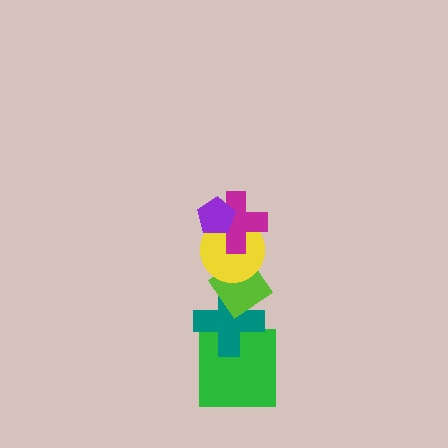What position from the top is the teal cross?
The teal cross is 5th from the top.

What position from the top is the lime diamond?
The lime diamond is 4th from the top.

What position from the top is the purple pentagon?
The purple pentagon is 1st from the top.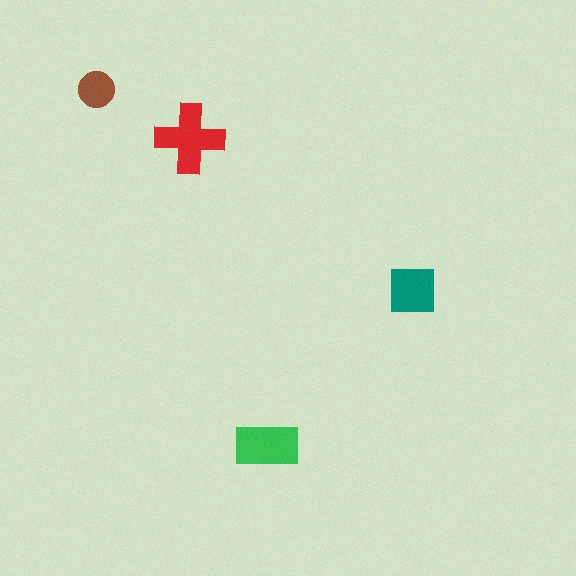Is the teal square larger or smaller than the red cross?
Smaller.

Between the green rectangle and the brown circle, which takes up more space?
The green rectangle.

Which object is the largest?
The red cross.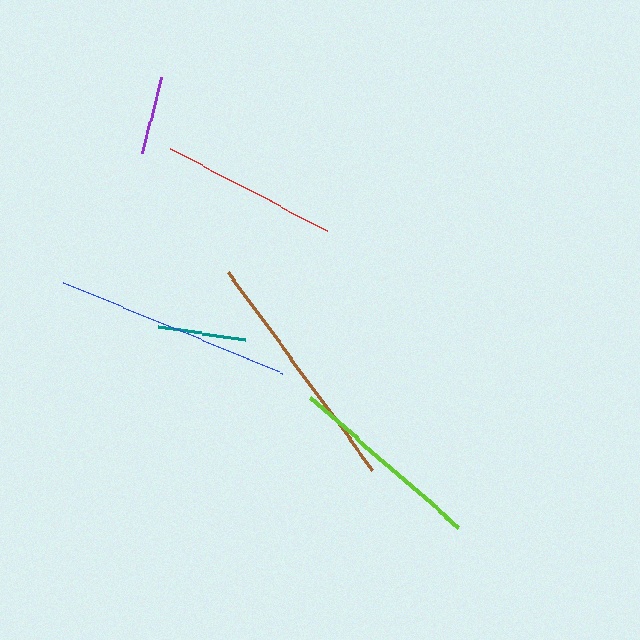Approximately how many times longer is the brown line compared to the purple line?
The brown line is approximately 3.1 times the length of the purple line.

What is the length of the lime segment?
The lime segment is approximately 197 pixels long.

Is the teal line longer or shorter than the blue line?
The blue line is longer than the teal line.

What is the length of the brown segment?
The brown segment is approximately 245 pixels long.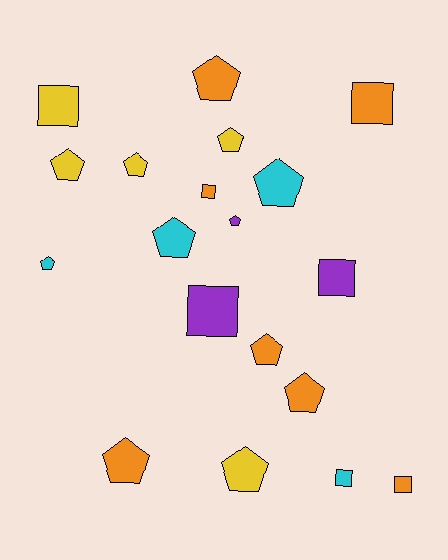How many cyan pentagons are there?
There are 3 cyan pentagons.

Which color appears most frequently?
Orange, with 7 objects.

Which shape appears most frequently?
Pentagon, with 12 objects.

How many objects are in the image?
There are 19 objects.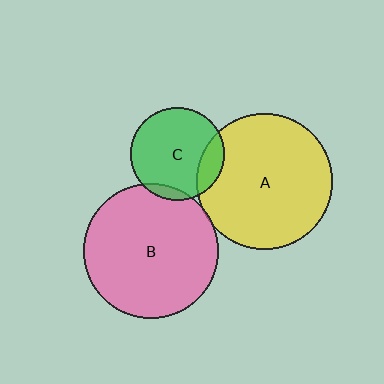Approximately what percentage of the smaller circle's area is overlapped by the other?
Approximately 5%.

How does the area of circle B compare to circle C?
Approximately 2.1 times.